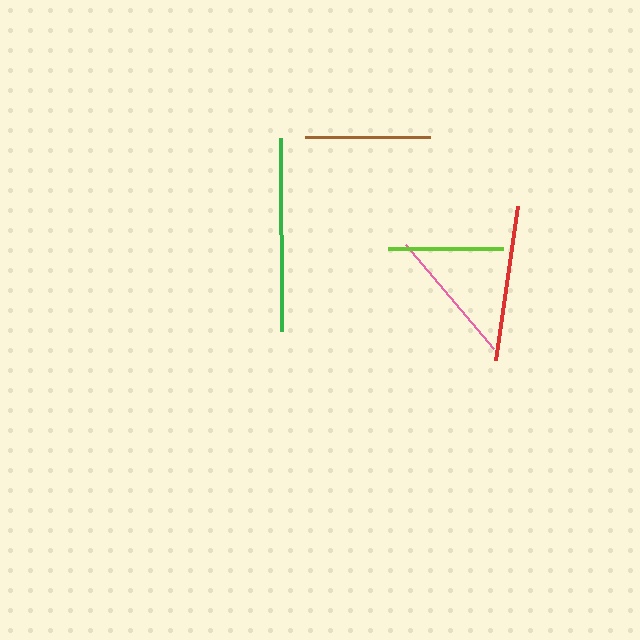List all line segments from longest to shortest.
From longest to shortest: green, red, pink, brown, lime.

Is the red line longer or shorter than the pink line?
The red line is longer than the pink line.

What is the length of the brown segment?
The brown segment is approximately 125 pixels long.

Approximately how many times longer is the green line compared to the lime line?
The green line is approximately 1.7 times the length of the lime line.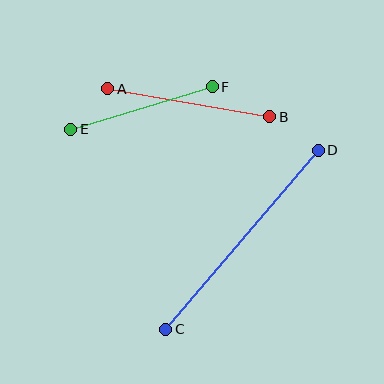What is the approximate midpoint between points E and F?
The midpoint is at approximately (142, 108) pixels.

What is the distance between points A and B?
The distance is approximately 164 pixels.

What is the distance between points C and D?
The distance is approximately 235 pixels.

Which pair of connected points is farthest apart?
Points C and D are farthest apart.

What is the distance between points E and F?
The distance is approximately 147 pixels.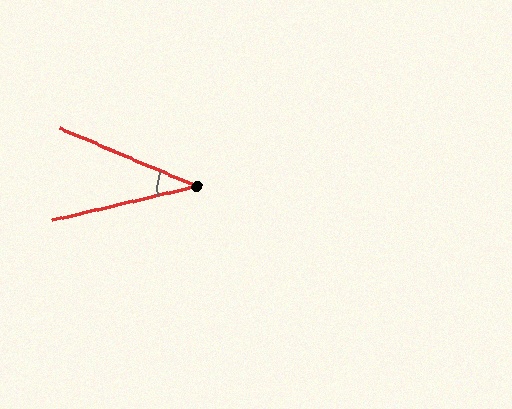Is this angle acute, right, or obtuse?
It is acute.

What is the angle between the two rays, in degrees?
Approximately 36 degrees.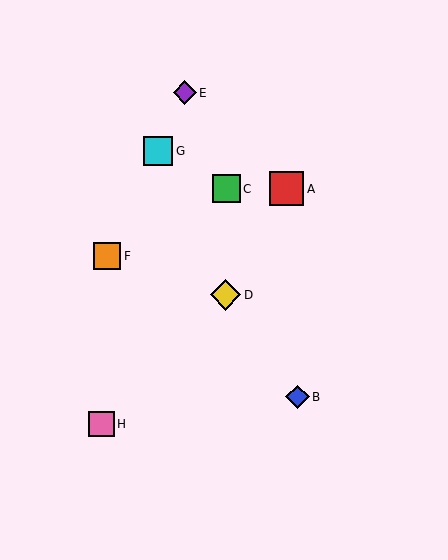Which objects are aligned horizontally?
Objects A, C are aligned horizontally.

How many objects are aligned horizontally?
2 objects (A, C) are aligned horizontally.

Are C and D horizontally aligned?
No, C is at y≈189 and D is at y≈295.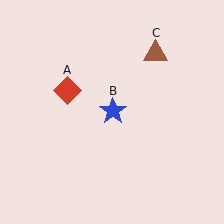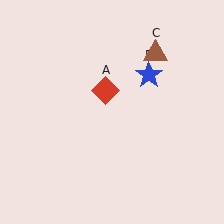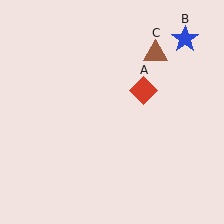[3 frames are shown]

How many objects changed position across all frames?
2 objects changed position: red diamond (object A), blue star (object B).